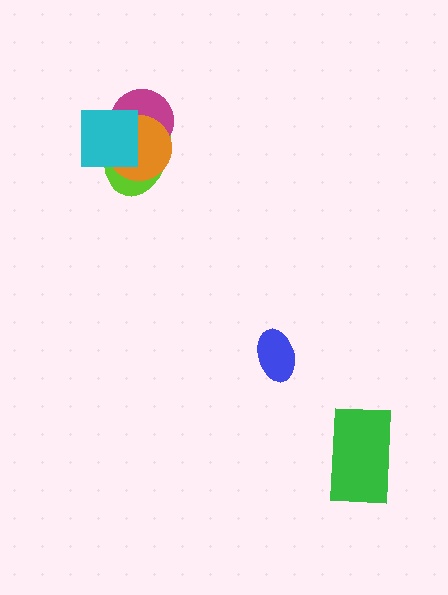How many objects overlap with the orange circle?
3 objects overlap with the orange circle.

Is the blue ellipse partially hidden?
No, no other shape covers it.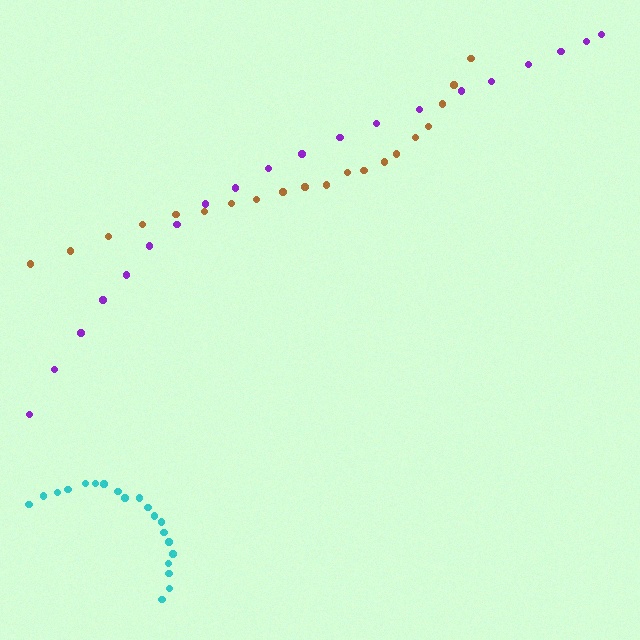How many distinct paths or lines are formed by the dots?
There are 3 distinct paths.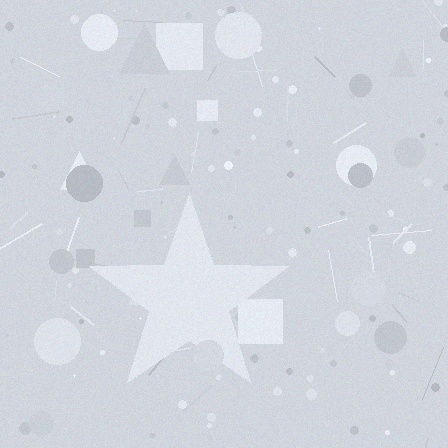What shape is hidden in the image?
A star is hidden in the image.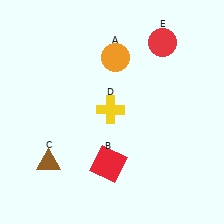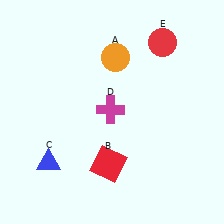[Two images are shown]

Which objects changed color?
C changed from brown to blue. D changed from yellow to magenta.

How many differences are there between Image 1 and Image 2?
There are 2 differences between the two images.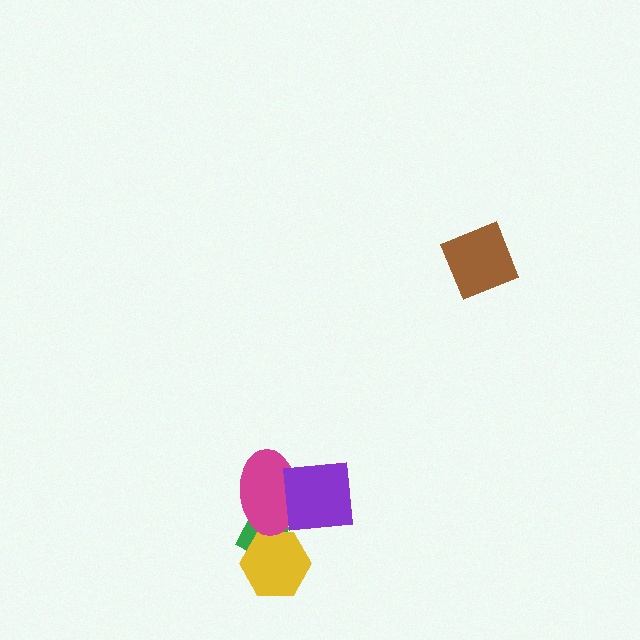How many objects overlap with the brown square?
0 objects overlap with the brown square.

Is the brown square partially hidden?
No, no other shape covers it.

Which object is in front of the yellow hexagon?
The magenta ellipse is in front of the yellow hexagon.